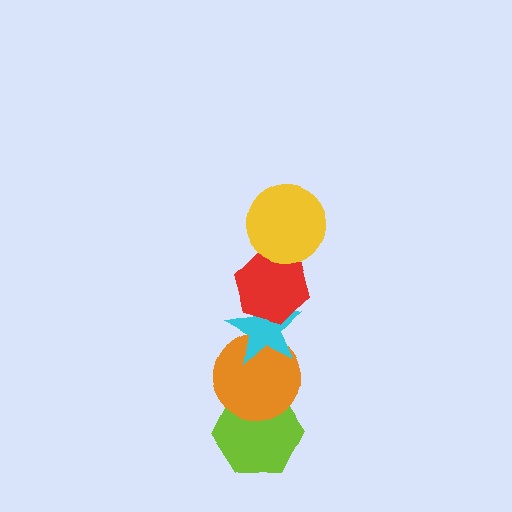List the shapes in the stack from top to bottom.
From top to bottom: the yellow circle, the red hexagon, the cyan star, the orange circle, the lime hexagon.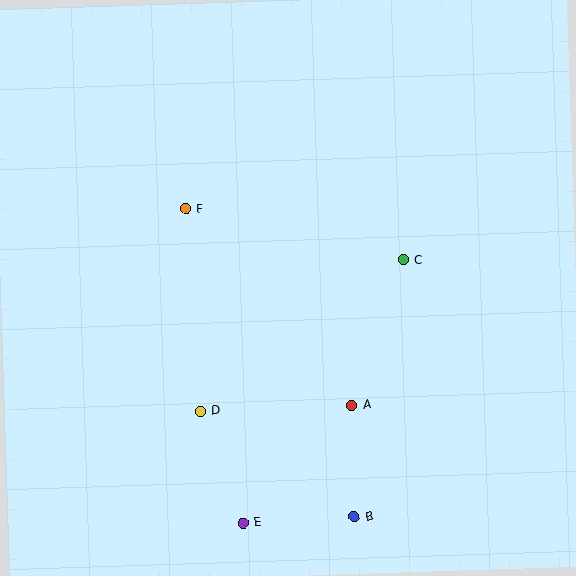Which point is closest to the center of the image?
Point C at (403, 260) is closest to the center.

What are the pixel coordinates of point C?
Point C is at (403, 260).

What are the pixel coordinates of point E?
Point E is at (243, 523).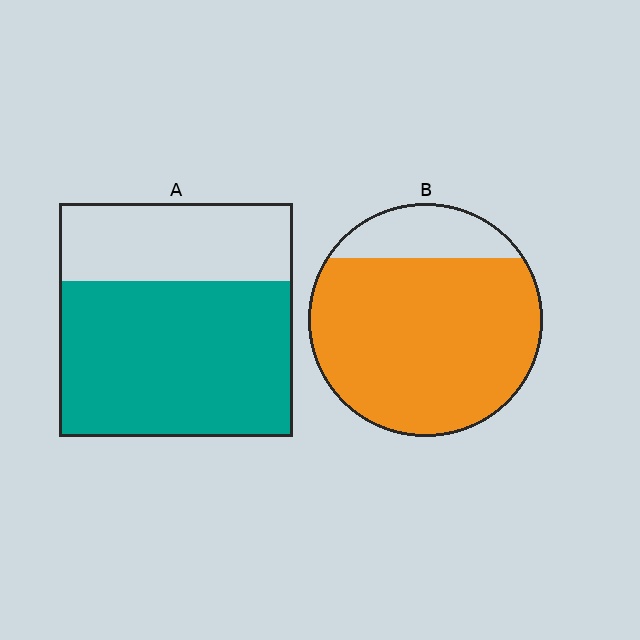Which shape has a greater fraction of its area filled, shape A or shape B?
Shape B.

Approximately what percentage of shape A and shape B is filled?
A is approximately 65% and B is approximately 80%.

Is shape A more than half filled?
Yes.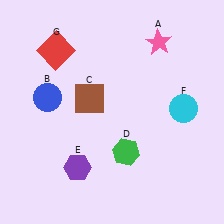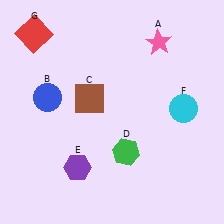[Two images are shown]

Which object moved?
The red square (G) moved left.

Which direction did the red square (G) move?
The red square (G) moved left.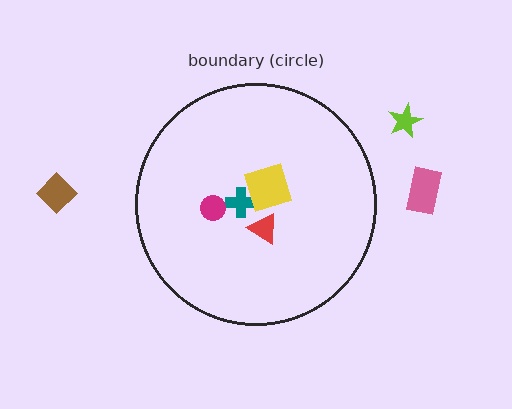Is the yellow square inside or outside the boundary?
Inside.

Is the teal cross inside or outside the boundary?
Inside.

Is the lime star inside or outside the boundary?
Outside.